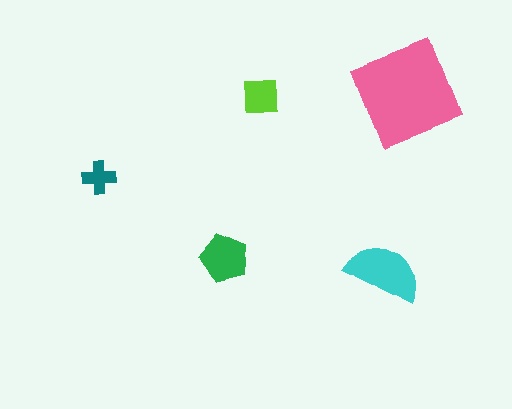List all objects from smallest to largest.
The teal cross, the lime square, the green pentagon, the cyan semicircle, the pink diamond.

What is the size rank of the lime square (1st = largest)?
4th.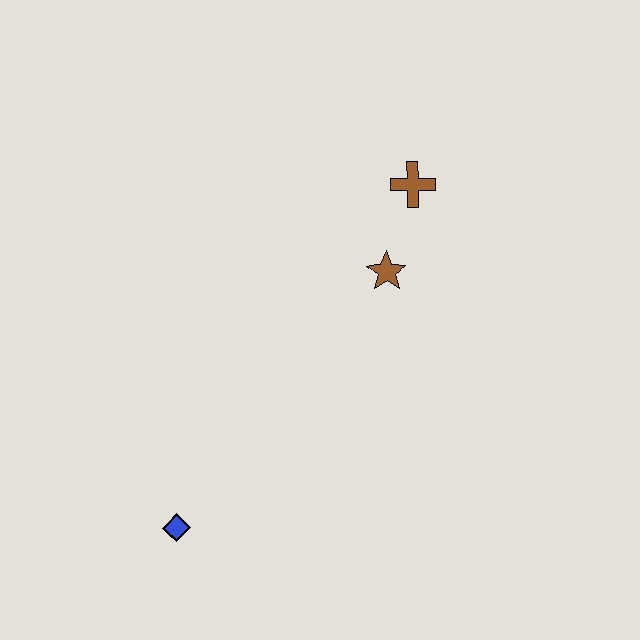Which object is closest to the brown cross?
The brown star is closest to the brown cross.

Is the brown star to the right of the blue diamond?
Yes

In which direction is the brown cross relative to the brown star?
The brown cross is above the brown star.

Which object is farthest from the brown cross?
The blue diamond is farthest from the brown cross.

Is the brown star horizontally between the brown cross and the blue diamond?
Yes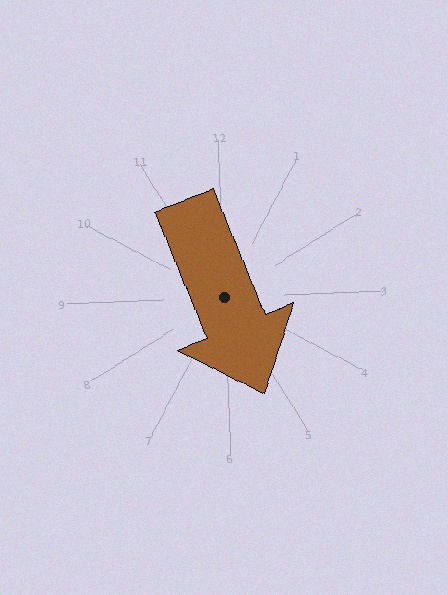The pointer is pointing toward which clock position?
Roughly 5 o'clock.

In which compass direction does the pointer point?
South.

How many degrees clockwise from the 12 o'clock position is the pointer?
Approximately 160 degrees.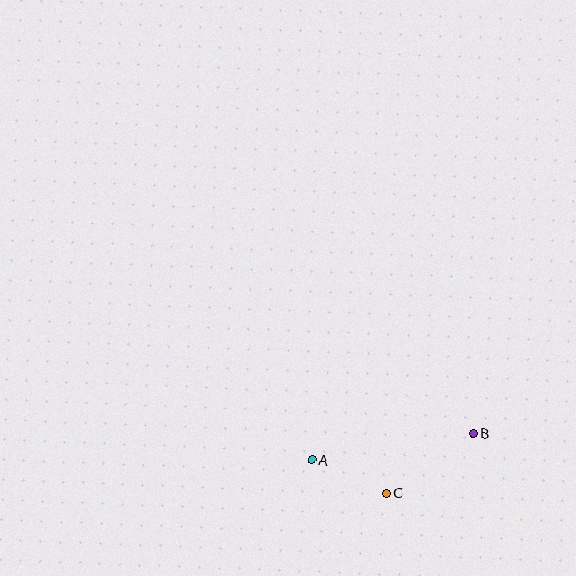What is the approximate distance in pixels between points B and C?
The distance between B and C is approximately 105 pixels.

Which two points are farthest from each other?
Points A and B are farthest from each other.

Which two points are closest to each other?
Points A and C are closest to each other.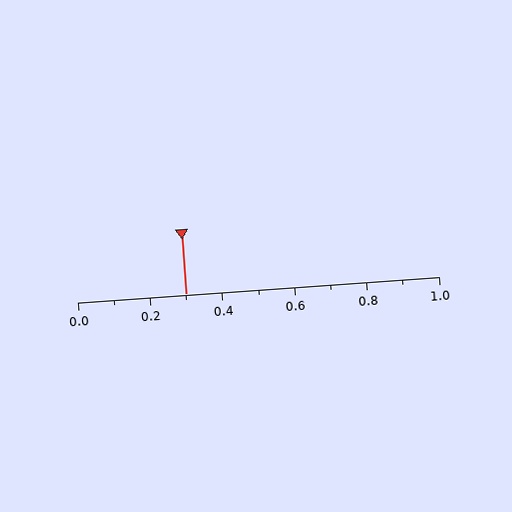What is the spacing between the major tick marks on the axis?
The major ticks are spaced 0.2 apart.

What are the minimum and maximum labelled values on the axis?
The axis runs from 0.0 to 1.0.